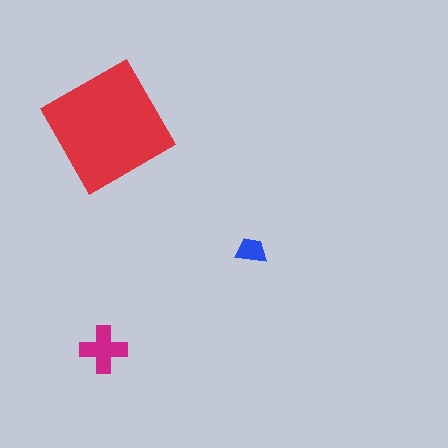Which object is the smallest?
The blue trapezoid.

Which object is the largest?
The red square.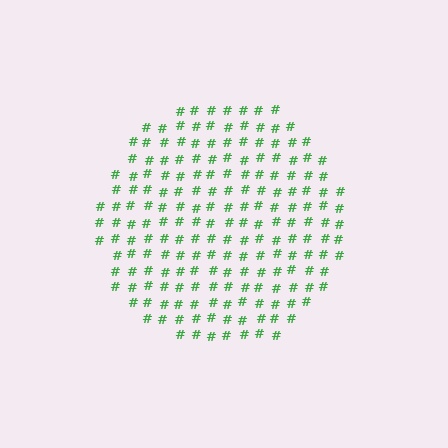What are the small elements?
The small elements are hash symbols.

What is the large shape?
The large shape is a circle.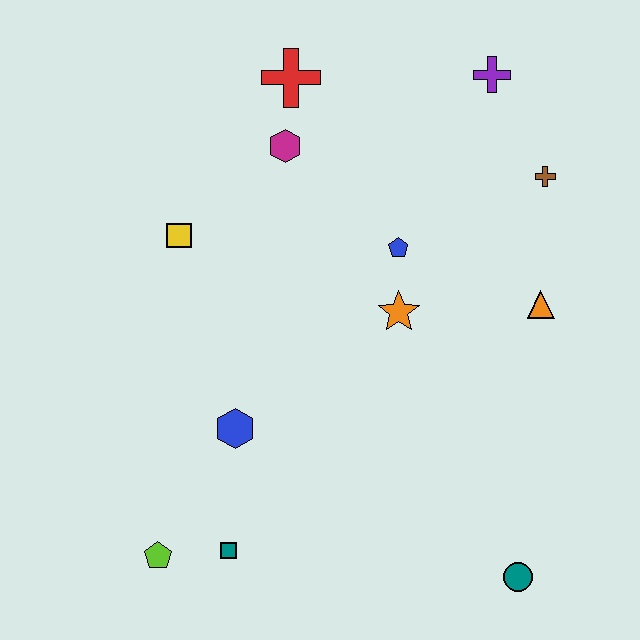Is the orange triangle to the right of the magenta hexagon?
Yes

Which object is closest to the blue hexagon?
The teal square is closest to the blue hexagon.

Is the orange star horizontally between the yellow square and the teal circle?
Yes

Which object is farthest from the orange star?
The lime pentagon is farthest from the orange star.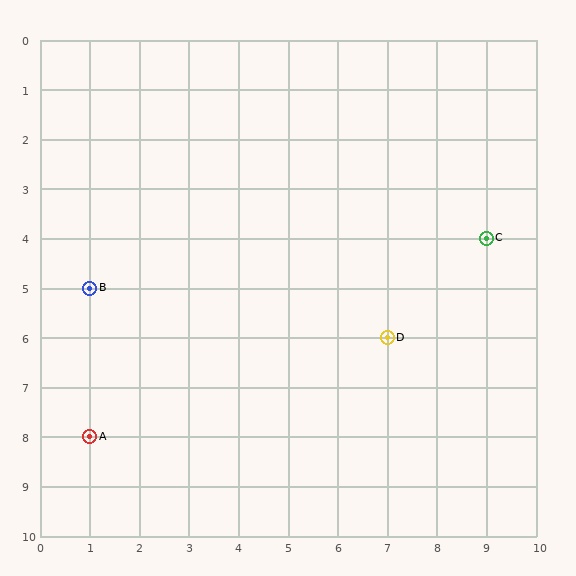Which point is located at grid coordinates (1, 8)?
Point A is at (1, 8).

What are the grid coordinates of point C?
Point C is at grid coordinates (9, 4).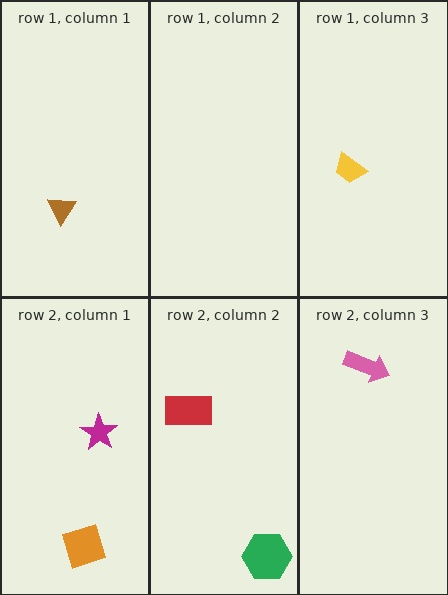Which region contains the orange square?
The row 2, column 1 region.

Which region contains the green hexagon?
The row 2, column 2 region.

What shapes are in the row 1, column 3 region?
The yellow trapezoid.